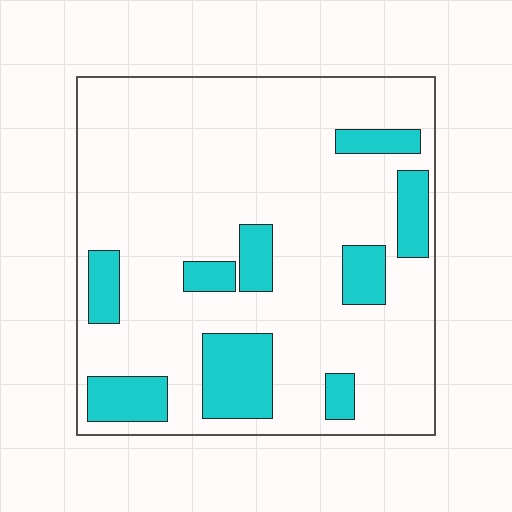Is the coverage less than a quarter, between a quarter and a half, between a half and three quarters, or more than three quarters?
Less than a quarter.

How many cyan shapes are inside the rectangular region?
9.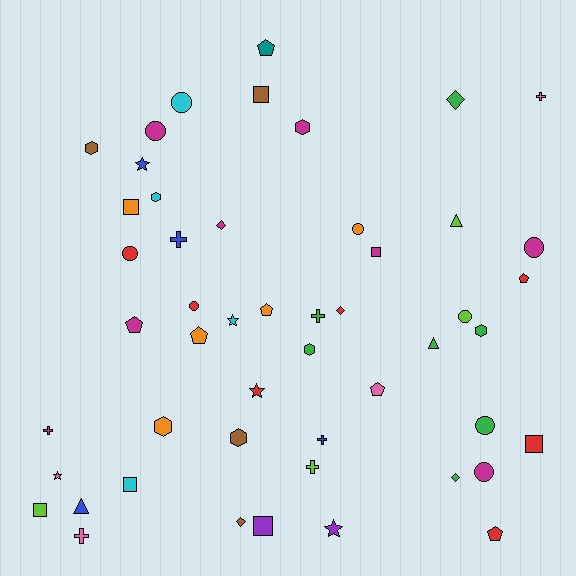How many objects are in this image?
There are 50 objects.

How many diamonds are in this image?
There are 5 diamonds.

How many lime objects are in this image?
There are 4 lime objects.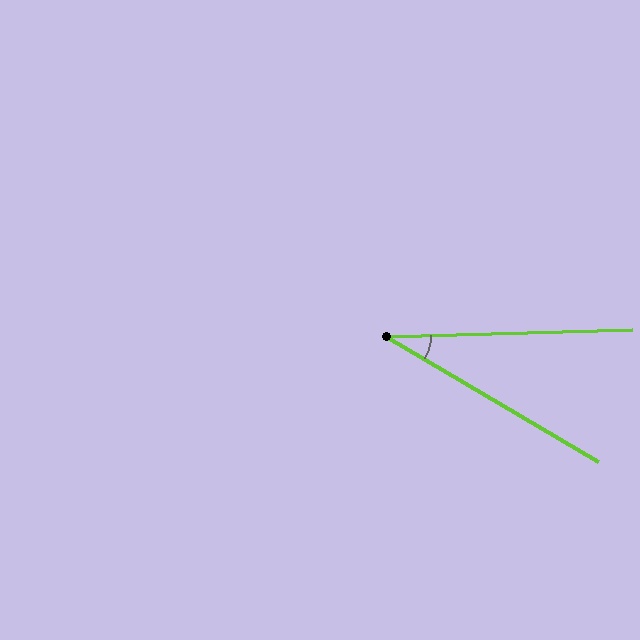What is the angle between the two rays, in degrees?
Approximately 32 degrees.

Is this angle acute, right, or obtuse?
It is acute.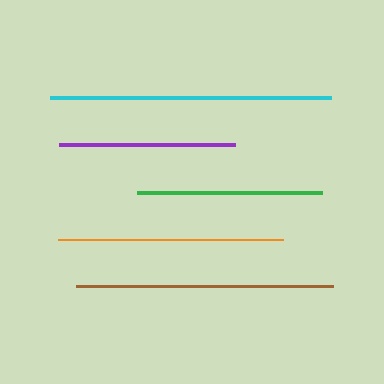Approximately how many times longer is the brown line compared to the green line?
The brown line is approximately 1.4 times the length of the green line.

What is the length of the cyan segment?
The cyan segment is approximately 281 pixels long.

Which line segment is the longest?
The cyan line is the longest at approximately 281 pixels.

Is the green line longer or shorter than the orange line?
The orange line is longer than the green line.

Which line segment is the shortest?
The purple line is the shortest at approximately 177 pixels.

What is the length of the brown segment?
The brown segment is approximately 257 pixels long.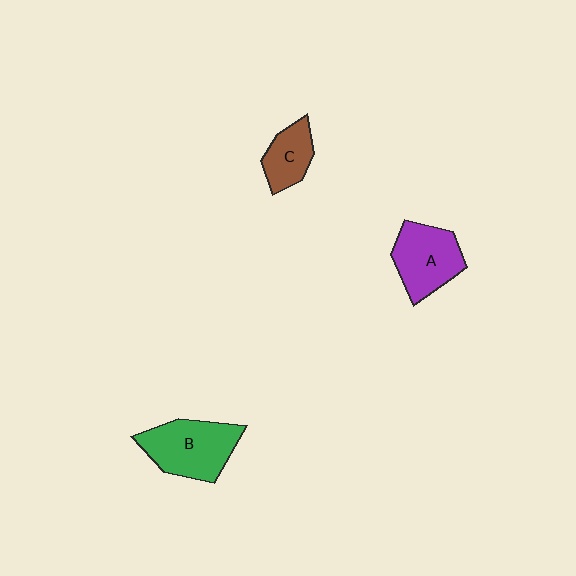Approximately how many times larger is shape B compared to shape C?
Approximately 1.8 times.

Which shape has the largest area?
Shape B (green).